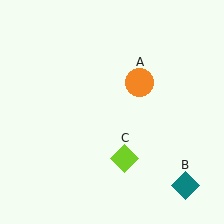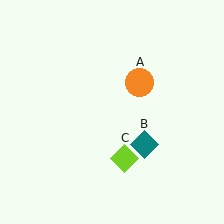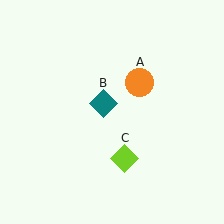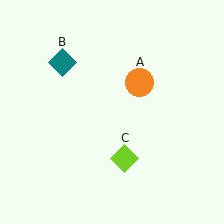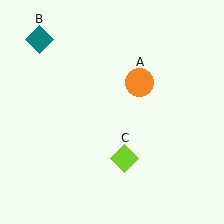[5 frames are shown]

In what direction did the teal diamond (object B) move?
The teal diamond (object B) moved up and to the left.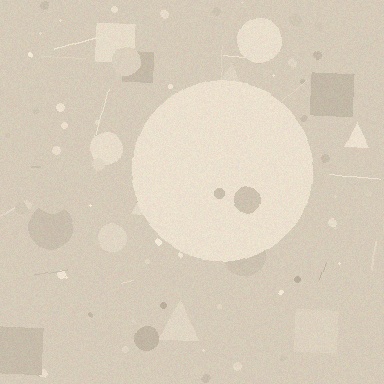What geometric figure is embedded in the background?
A circle is embedded in the background.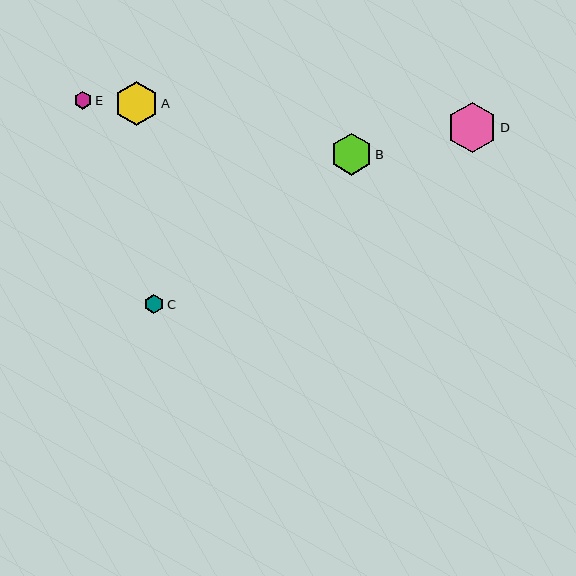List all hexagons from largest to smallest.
From largest to smallest: D, A, B, C, E.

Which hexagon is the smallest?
Hexagon E is the smallest with a size of approximately 18 pixels.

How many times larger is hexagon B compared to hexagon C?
Hexagon B is approximately 2.1 times the size of hexagon C.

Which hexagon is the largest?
Hexagon D is the largest with a size of approximately 51 pixels.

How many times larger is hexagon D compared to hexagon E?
Hexagon D is approximately 2.9 times the size of hexagon E.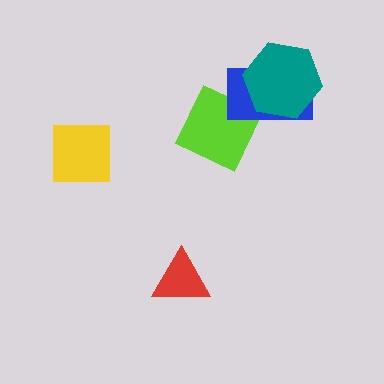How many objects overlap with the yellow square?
0 objects overlap with the yellow square.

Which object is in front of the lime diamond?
The blue rectangle is in front of the lime diamond.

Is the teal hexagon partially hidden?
No, no other shape covers it.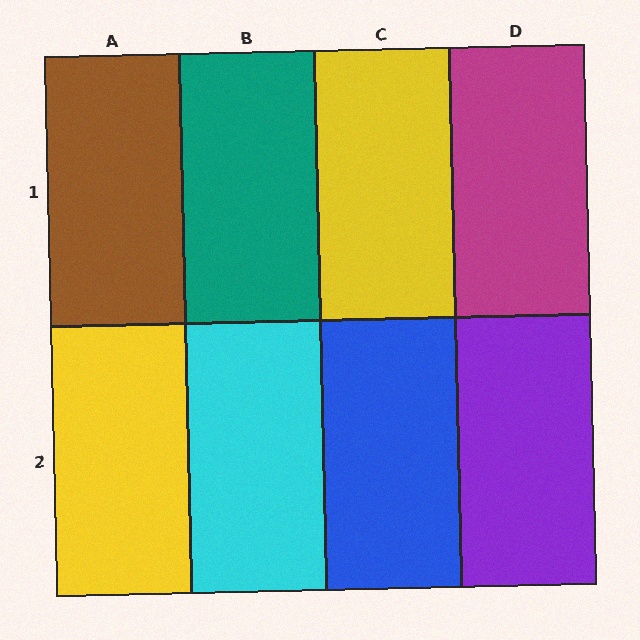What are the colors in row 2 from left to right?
Yellow, cyan, blue, purple.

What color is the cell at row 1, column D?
Magenta.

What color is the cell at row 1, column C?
Yellow.